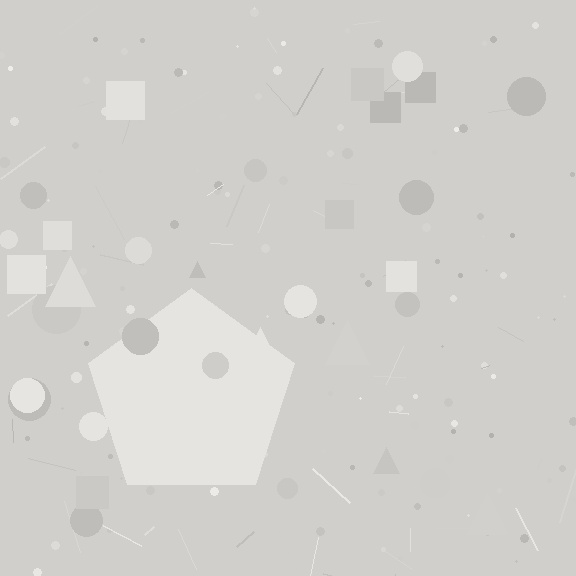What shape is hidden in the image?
A pentagon is hidden in the image.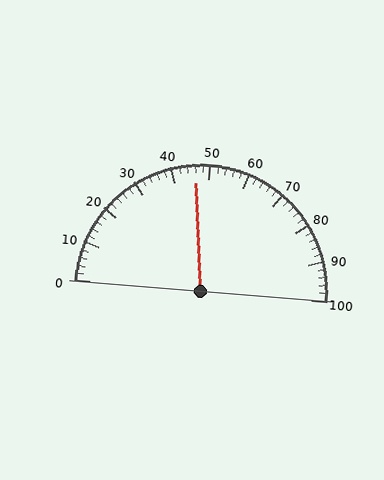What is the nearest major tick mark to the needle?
The nearest major tick mark is 50.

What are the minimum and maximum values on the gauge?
The gauge ranges from 0 to 100.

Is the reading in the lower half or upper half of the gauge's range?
The reading is in the lower half of the range (0 to 100).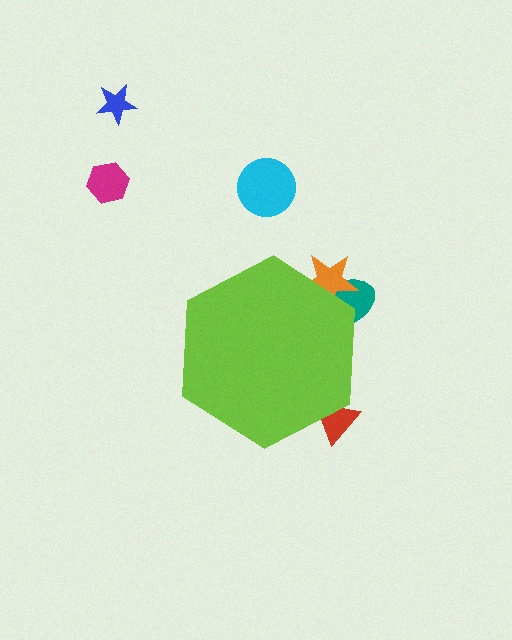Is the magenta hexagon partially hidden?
No, the magenta hexagon is fully visible.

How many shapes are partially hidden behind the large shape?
3 shapes are partially hidden.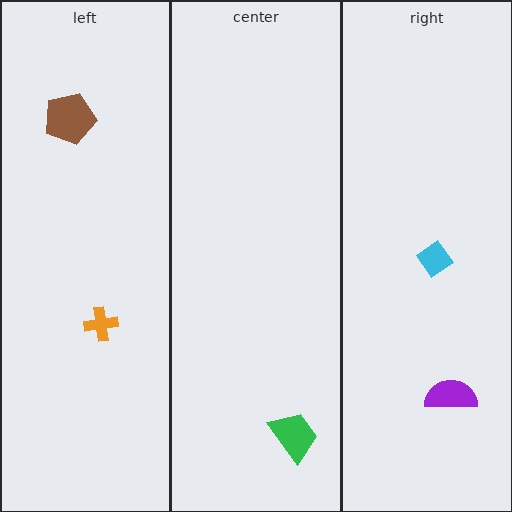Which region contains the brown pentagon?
The left region.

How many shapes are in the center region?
1.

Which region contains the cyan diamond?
The right region.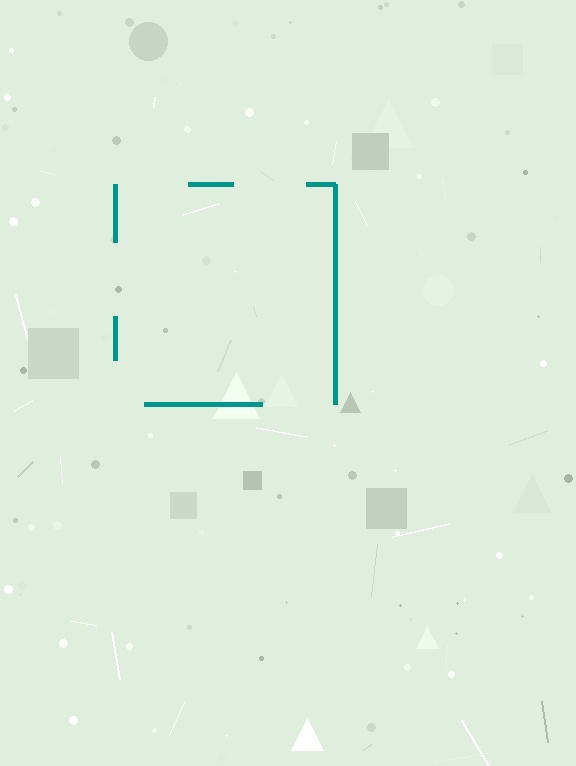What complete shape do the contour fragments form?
The contour fragments form a square.